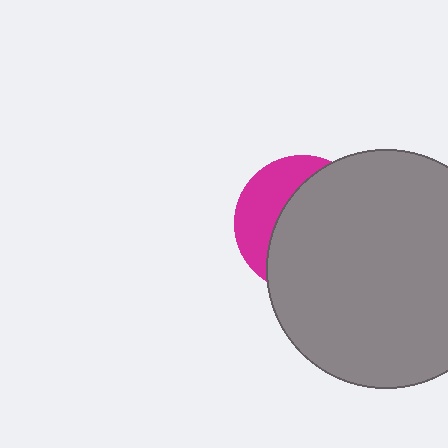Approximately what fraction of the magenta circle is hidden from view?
Roughly 67% of the magenta circle is hidden behind the gray circle.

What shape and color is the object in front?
The object in front is a gray circle.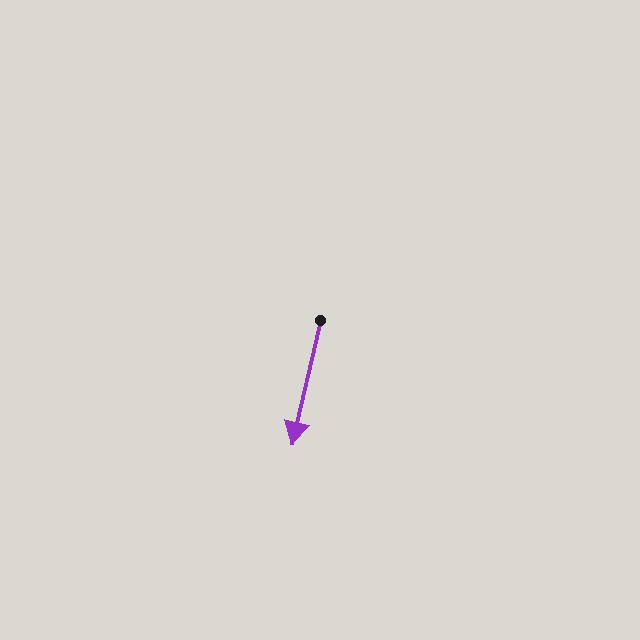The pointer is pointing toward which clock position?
Roughly 6 o'clock.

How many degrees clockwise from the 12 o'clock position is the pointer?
Approximately 193 degrees.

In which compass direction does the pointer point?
South.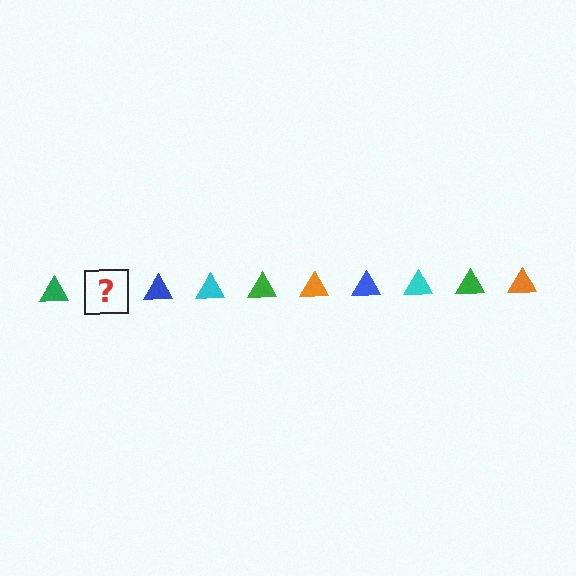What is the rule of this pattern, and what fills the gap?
The rule is that the pattern cycles through green, orange, blue, cyan triangles. The gap should be filled with an orange triangle.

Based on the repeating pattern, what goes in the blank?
The blank should be an orange triangle.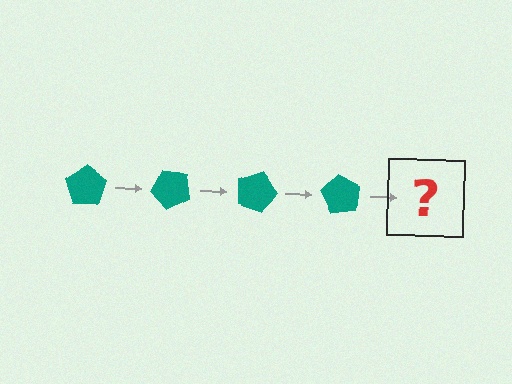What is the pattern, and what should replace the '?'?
The pattern is that the pentagon rotates 45 degrees each step. The '?' should be a teal pentagon rotated 180 degrees.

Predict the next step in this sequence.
The next step is a teal pentagon rotated 180 degrees.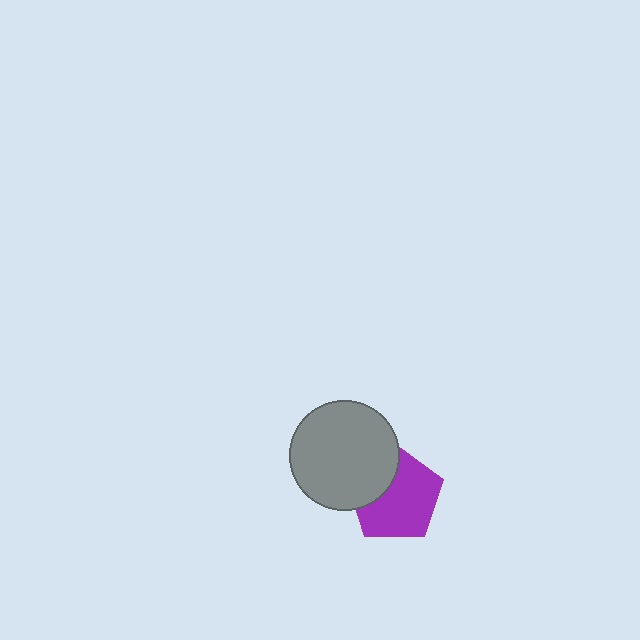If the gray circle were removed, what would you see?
You would see the complete purple pentagon.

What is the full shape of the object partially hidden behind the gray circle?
The partially hidden object is a purple pentagon.